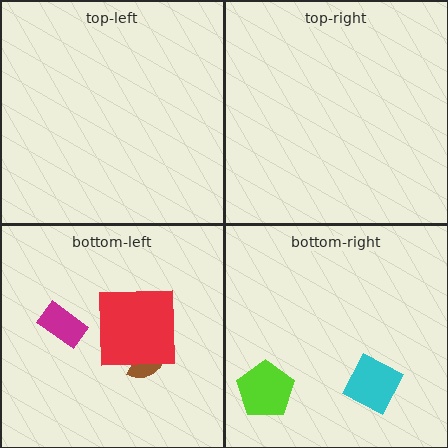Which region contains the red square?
The bottom-left region.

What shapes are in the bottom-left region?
The brown semicircle, the red square, the magenta rectangle.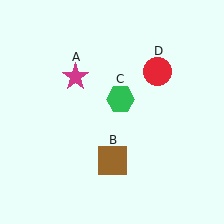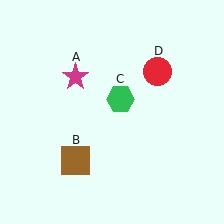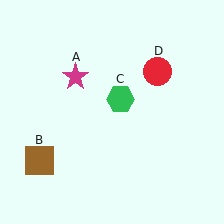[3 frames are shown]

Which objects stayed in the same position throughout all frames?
Magenta star (object A) and green hexagon (object C) and red circle (object D) remained stationary.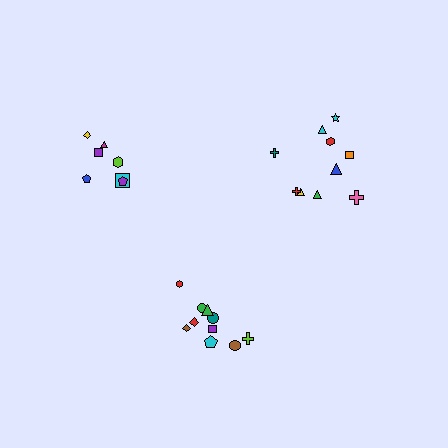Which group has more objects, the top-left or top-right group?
The top-right group.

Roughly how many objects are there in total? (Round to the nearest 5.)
Roughly 25 objects in total.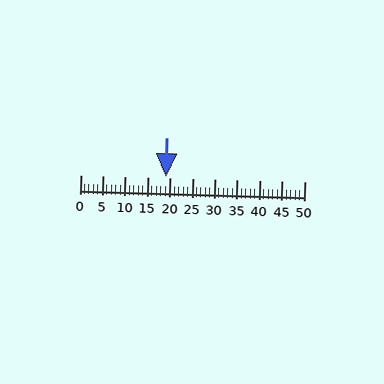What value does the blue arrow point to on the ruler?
The blue arrow points to approximately 19.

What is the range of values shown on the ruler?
The ruler shows values from 0 to 50.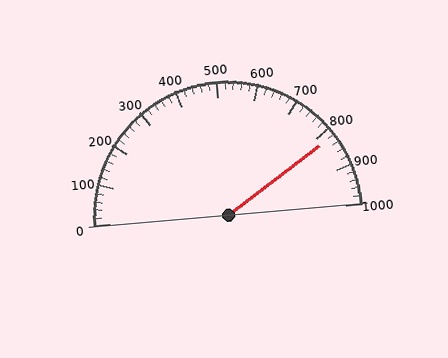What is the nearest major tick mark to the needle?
The nearest major tick mark is 800.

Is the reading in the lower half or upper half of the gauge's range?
The reading is in the upper half of the range (0 to 1000).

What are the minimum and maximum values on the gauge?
The gauge ranges from 0 to 1000.